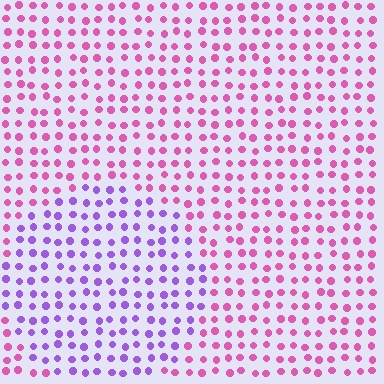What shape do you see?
I see a circle.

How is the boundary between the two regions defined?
The boundary is defined purely by a slight shift in hue (about 49 degrees). Spacing, size, and orientation are identical on both sides.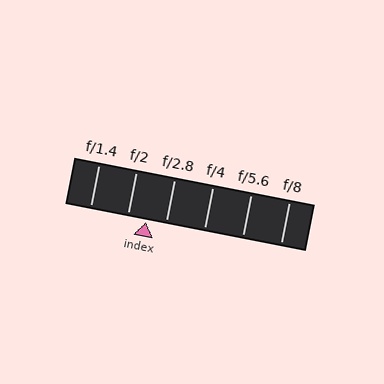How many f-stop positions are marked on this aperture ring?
There are 6 f-stop positions marked.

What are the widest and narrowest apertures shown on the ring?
The widest aperture shown is f/1.4 and the narrowest is f/8.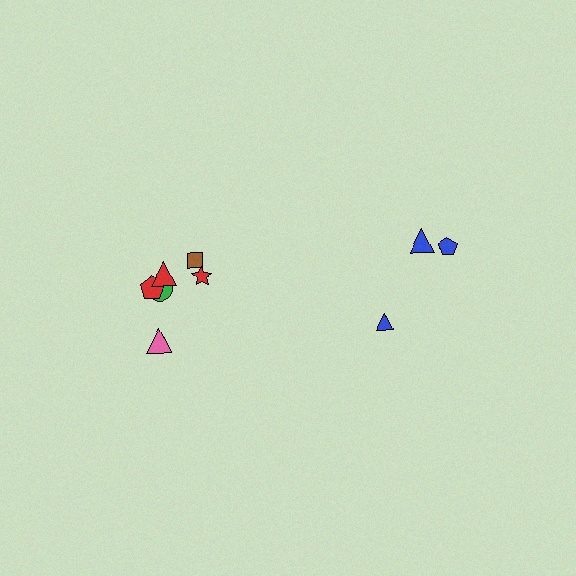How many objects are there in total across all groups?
There are 9 objects.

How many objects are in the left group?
There are 6 objects.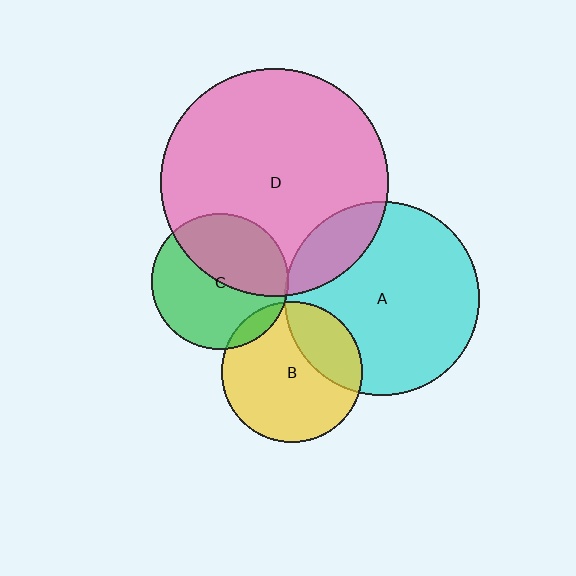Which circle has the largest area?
Circle D (pink).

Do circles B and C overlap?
Yes.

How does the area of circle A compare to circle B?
Approximately 1.9 times.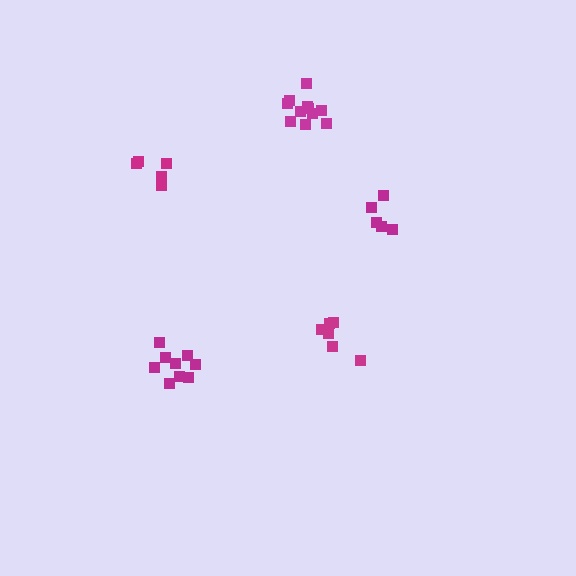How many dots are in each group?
Group 1: 5 dots, Group 2: 6 dots, Group 3: 11 dots, Group 4: 5 dots, Group 5: 9 dots (36 total).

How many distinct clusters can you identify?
There are 5 distinct clusters.